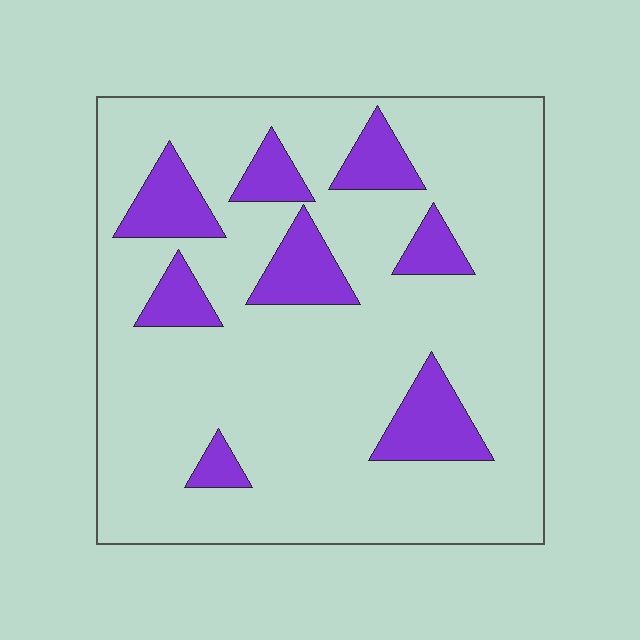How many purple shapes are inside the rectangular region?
8.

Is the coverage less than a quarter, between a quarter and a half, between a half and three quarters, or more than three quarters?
Less than a quarter.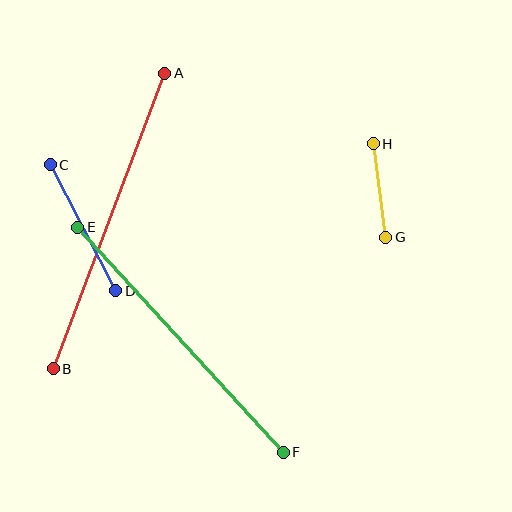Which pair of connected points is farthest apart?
Points A and B are farthest apart.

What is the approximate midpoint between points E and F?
The midpoint is at approximately (180, 340) pixels.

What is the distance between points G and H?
The distance is approximately 94 pixels.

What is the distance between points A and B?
The distance is approximately 316 pixels.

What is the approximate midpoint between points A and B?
The midpoint is at approximately (109, 221) pixels.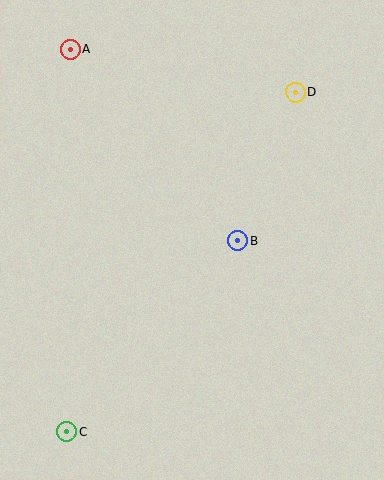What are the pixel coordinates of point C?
Point C is at (67, 432).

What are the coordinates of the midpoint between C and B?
The midpoint between C and B is at (152, 336).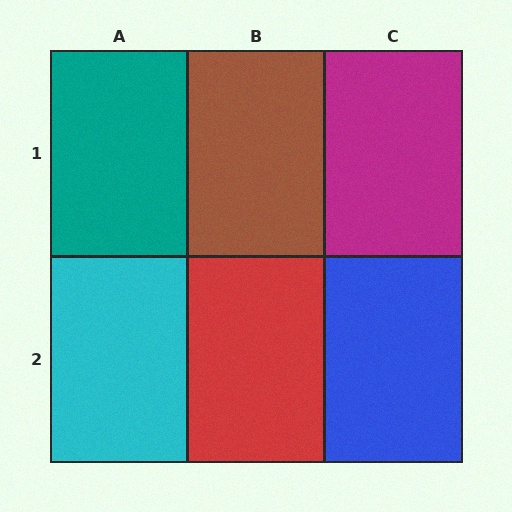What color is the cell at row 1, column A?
Teal.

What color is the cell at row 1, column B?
Brown.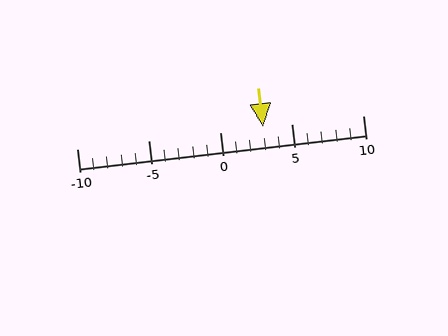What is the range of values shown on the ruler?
The ruler shows values from -10 to 10.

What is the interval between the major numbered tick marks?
The major tick marks are spaced 5 units apart.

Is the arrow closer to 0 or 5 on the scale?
The arrow is closer to 5.